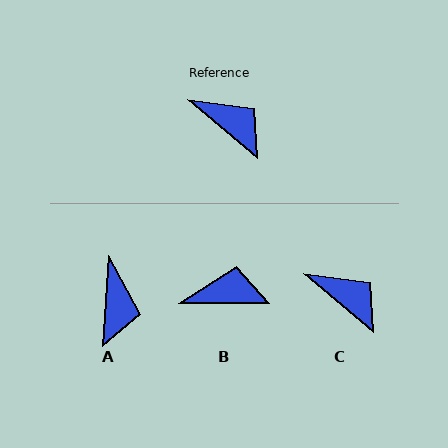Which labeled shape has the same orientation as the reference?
C.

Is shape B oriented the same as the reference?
No, it is off by about 40 degrees.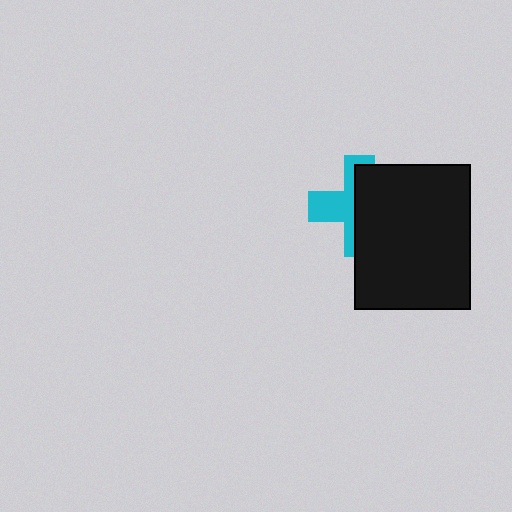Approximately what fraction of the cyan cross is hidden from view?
Roughly 58% of the cyan cross is hidden behind the black rectangle.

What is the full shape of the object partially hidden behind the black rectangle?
The partially hidden object is a cyan cross.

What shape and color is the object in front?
The object in front is a black rectangle.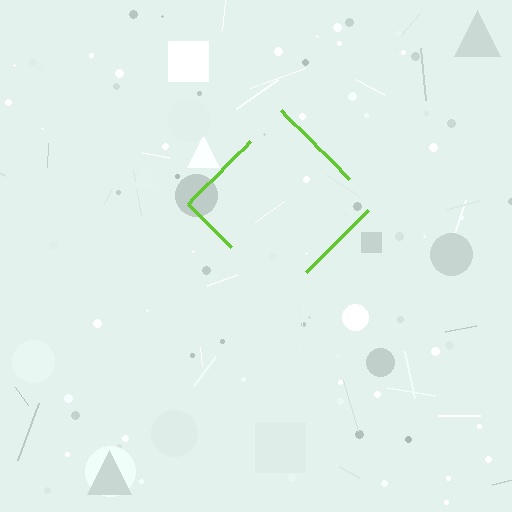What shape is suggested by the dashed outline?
The dashed outline suggests a diamond.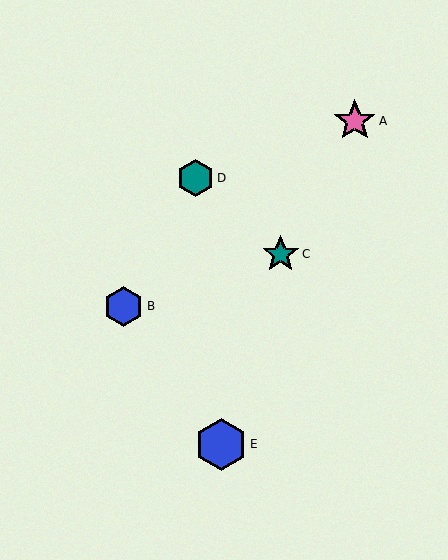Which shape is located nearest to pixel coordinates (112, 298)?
The blue hexagon (labeled B) at (124, 306) is nearest to that location.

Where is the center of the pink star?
The center of the pink star is at (355, 121).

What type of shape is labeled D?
Shape D is a teal hexagon.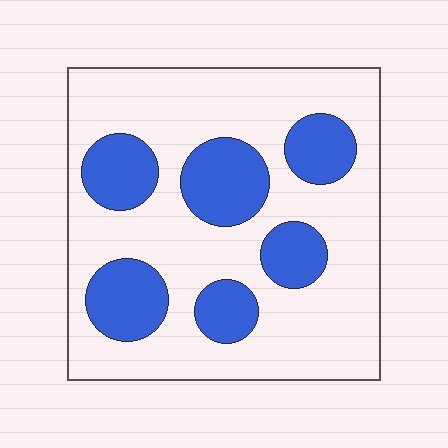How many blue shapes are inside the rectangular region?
6.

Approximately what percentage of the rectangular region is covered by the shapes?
Approximately 30%.